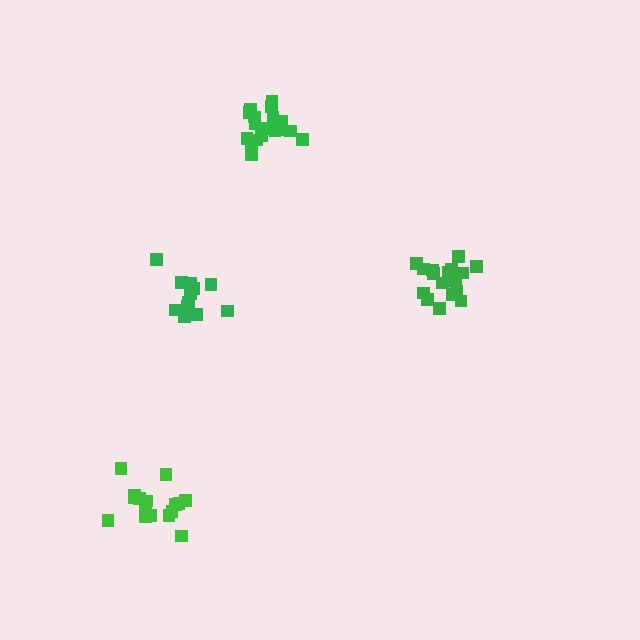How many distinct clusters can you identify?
There are 4 distinct clusters.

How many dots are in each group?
Group 1: 16 dots, Group 2: 17 dots, Group 3: 15 dots, Group 4: 20 dots (68 total).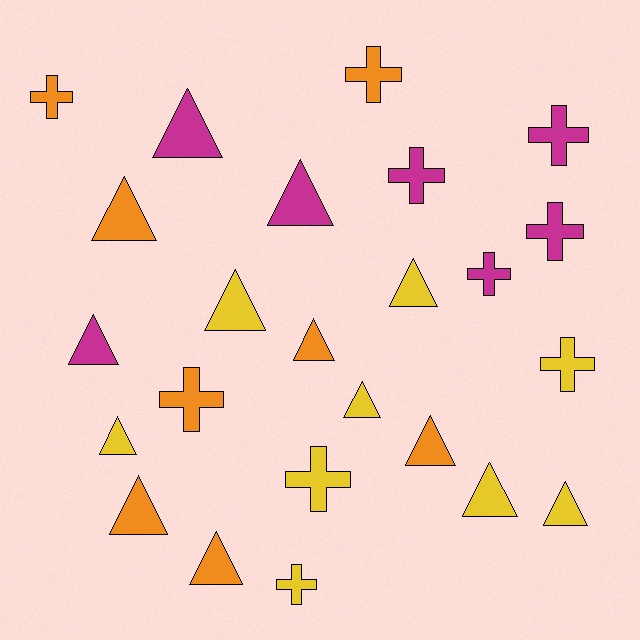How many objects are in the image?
There are 24 objects.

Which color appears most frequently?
Yellow, with 9 objects.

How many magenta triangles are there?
There are 3 magenta triangles.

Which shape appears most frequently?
Triangle, with 14 objects.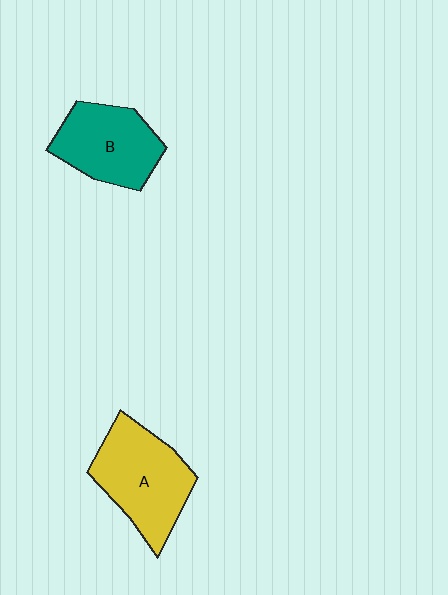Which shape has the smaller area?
Shape B (teal).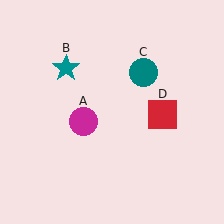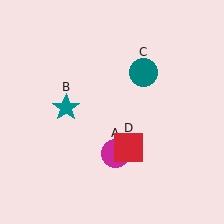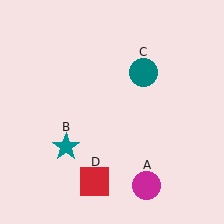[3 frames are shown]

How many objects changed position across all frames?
3 objects changed position: magenta circle (object A), teal star (object B), red square (object D).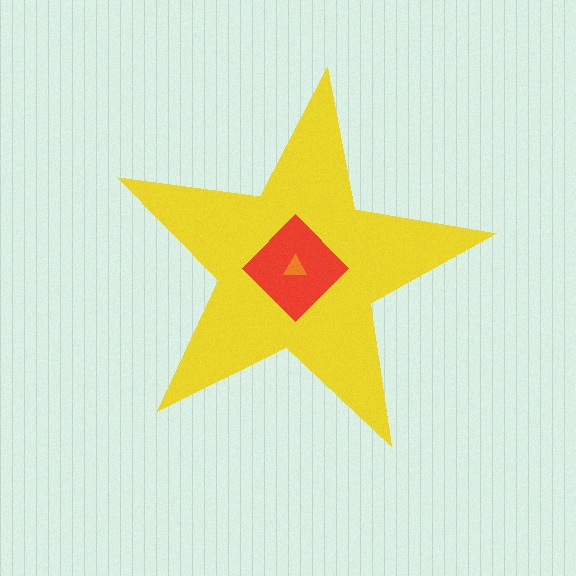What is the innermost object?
The orange triangle.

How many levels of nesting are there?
3.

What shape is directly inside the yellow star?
The red diamond.